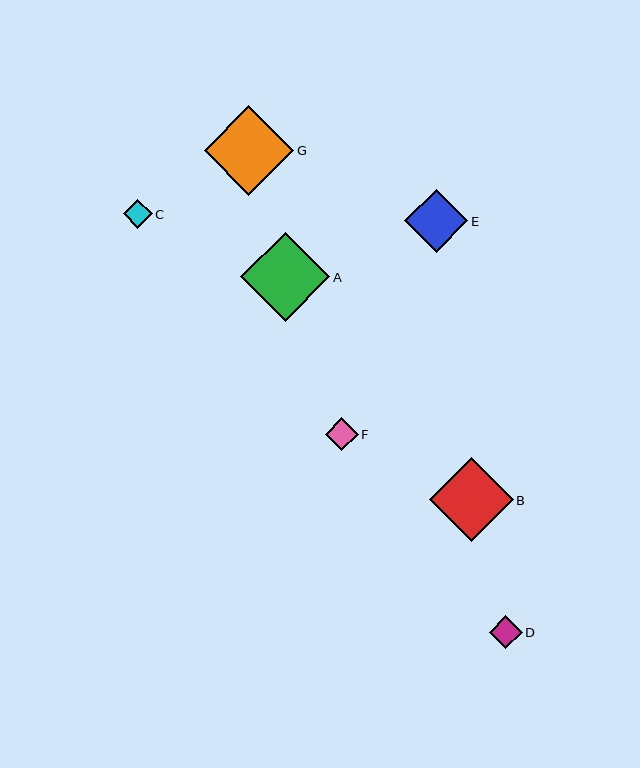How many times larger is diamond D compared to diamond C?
Diamond D is approximately 1.1 times the size of diamond C.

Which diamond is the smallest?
Diamond C is the smallest with a size of approximately 29 pixels.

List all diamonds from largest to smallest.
From largest to smallest: G, A, B, E, D, F, C.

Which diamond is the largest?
Diamond G is the largest with a size of approximately 90 pixels.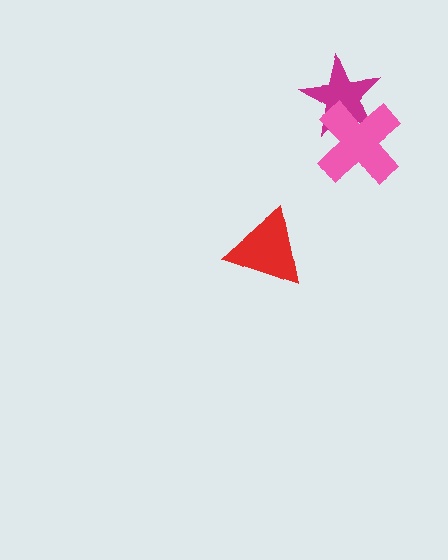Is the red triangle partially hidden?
No, no other shape covers it.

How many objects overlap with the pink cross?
1 object overlaps with the pink cross.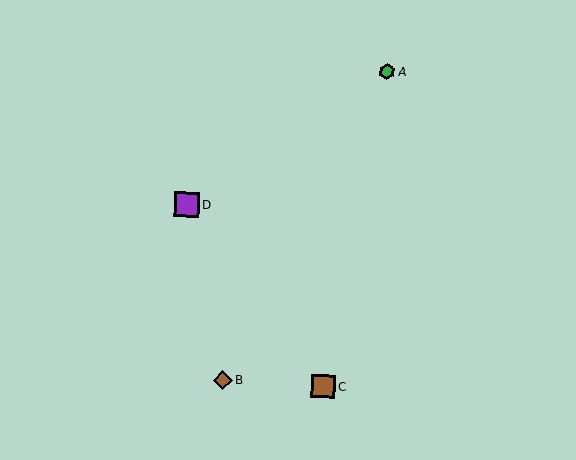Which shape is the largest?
The purple square (labeled D) is the largest.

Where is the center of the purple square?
The center of the purple square is at (187, 204).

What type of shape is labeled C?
Shape C is a brown square.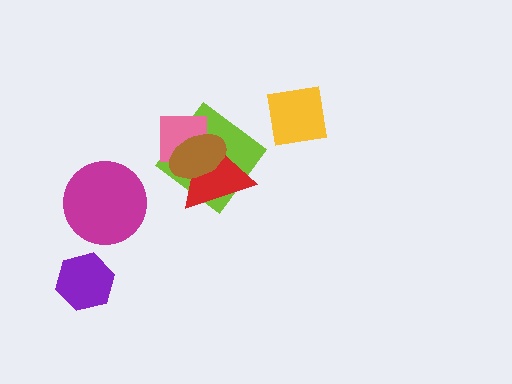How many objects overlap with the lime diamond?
3 objects overlap with the lime diamond.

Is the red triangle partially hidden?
Yes, it is partially covered by another shape.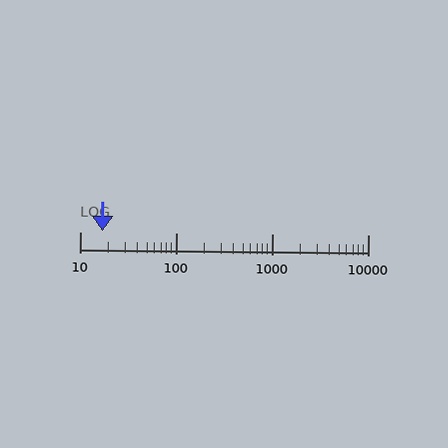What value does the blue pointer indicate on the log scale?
The pointer indicates approximately 17.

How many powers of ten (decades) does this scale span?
The scale spans 3 decades, from 10 to 10000.